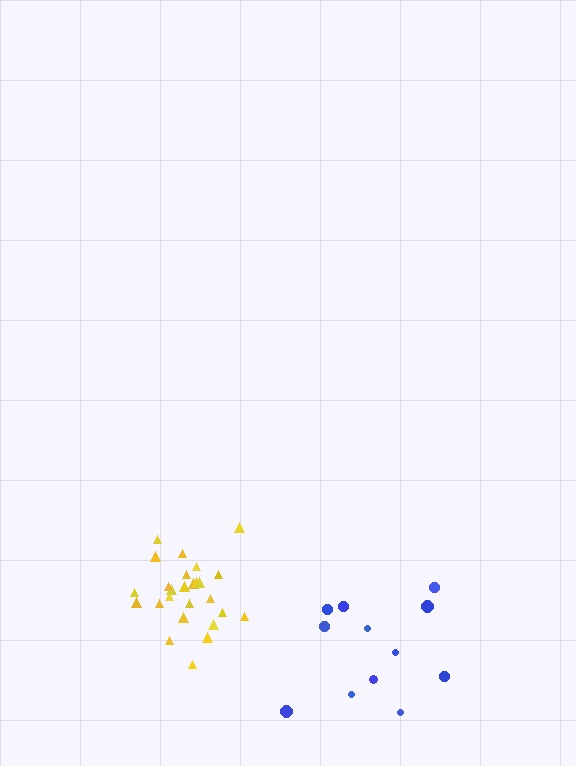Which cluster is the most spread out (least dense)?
Blue.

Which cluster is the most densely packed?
Yellow.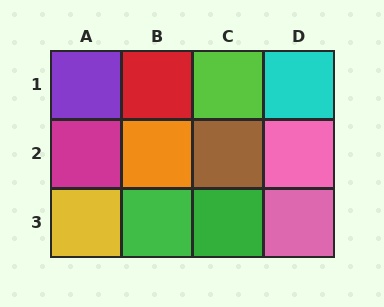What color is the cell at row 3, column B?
Green.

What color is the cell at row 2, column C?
Brown.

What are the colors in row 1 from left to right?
Purple, red, lime, cyan.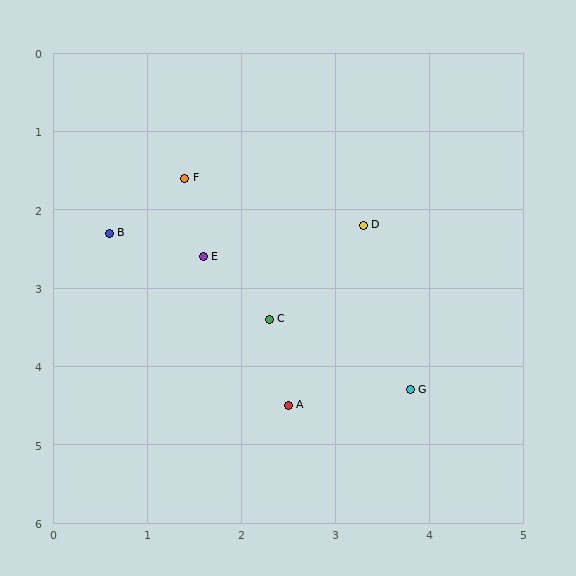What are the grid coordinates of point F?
Point F is at approximately (1.4, 1.6).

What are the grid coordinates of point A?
Point A is at approximately (2.5, 4.5).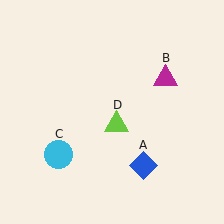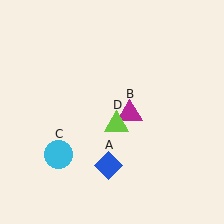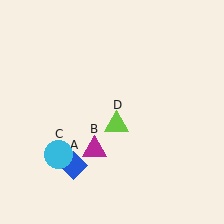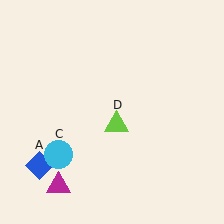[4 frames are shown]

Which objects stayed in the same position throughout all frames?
Cyan circle (object C) and lime triangle (object D) remained stationary.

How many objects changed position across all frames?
2 objects changed position: blue diamond (object A), magenta triangle (object B).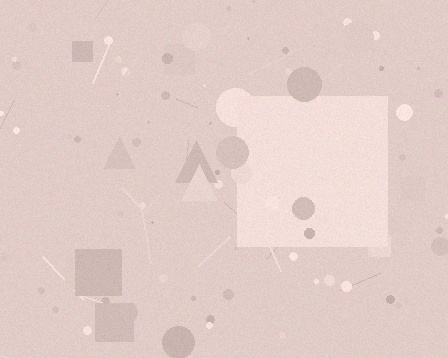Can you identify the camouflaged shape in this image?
The camouflaged shape is a square.